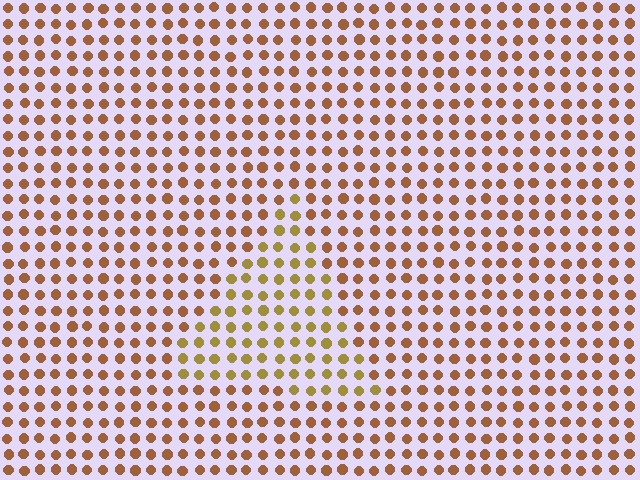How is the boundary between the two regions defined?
The boundary is defined purely by a slight shift in hue (about 28 degrees). Spacing, size, and orientation are identical on both sides.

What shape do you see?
I see a triangle.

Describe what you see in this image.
The image is filled with small brown elements in a uniform arrangement. A triangle-shaped region is visible where the elements are tinted to a slightly different hue, forming a subtle color boundary.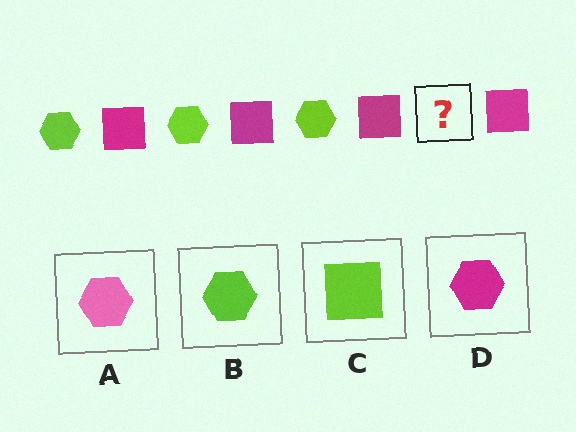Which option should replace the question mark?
Option B.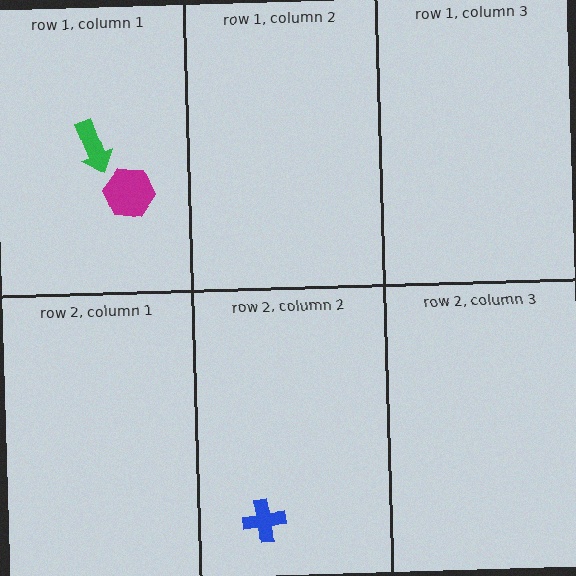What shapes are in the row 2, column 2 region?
The blue cross.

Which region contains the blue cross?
The row 2, column 2 region.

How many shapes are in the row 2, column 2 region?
1.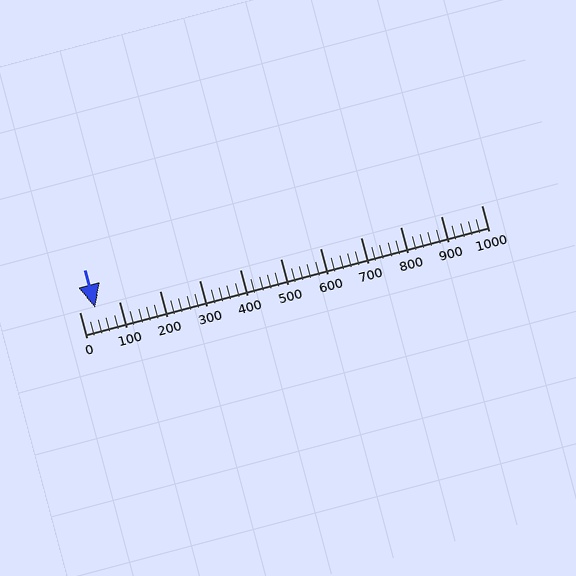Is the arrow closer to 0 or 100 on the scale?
The arrow is closer to 0.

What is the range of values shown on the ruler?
The ruler shows values from 0 to 1000.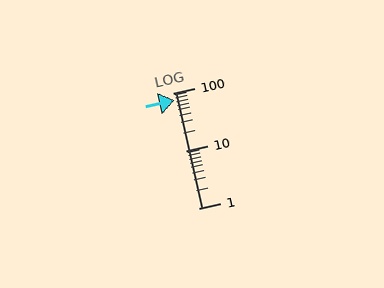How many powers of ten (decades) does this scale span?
The scale spans 2 decades, from 1 to 100.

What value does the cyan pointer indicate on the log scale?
The pointer indicates approximately 74.